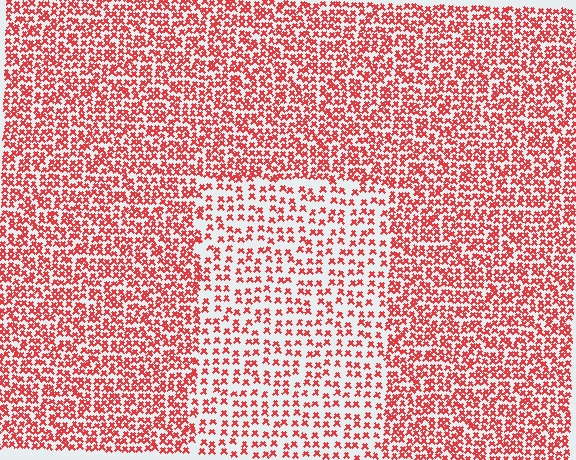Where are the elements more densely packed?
The elements are more densely packed outside the rectangle boundary.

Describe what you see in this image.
The image contains small red elements arranged at two different densities. A rectangle-shaped region is visible where the elements are less densely packed than the surrounding area.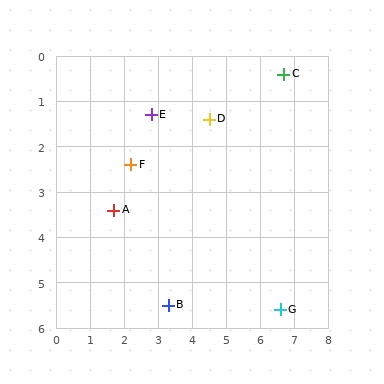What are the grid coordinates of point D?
Point D is at approximately (4.5, 1.4).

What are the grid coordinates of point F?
Point F is at approximately (2.2, 2.4).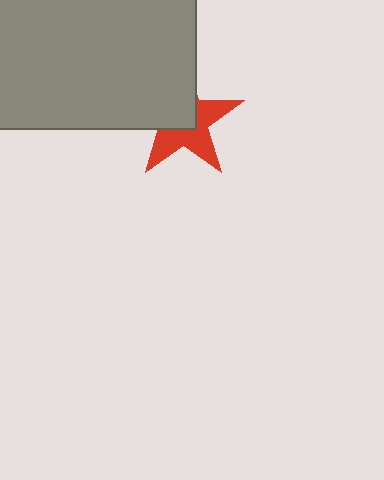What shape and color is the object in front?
The object in front is a gray rectangle.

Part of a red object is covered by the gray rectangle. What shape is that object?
It is a star.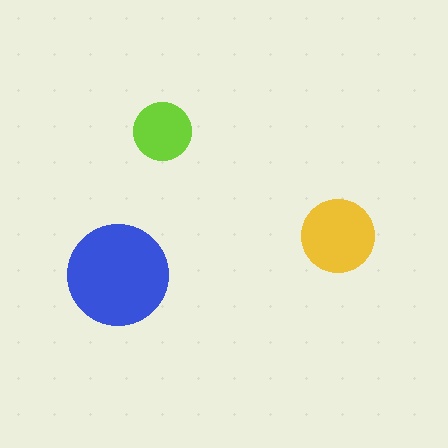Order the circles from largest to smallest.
the blue one, the yellow one, the lime one.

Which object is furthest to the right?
The yellow circle is rightmost.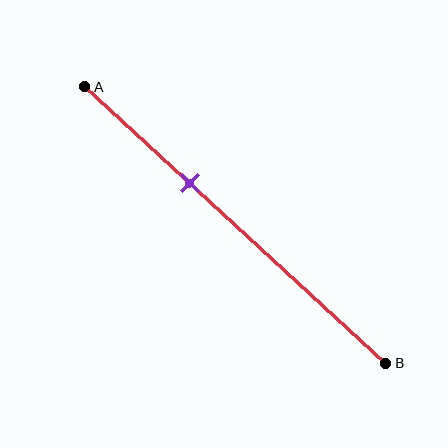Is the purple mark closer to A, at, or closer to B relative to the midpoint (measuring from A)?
The purple mark is closer to point A than the midpoint of segment AB.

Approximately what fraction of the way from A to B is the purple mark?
The purple mark is approximately 35% of the way from A to B.